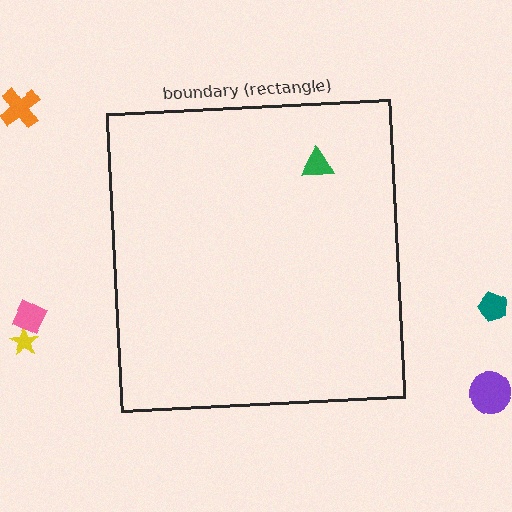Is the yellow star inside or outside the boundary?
Outside.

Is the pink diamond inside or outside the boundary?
Outside.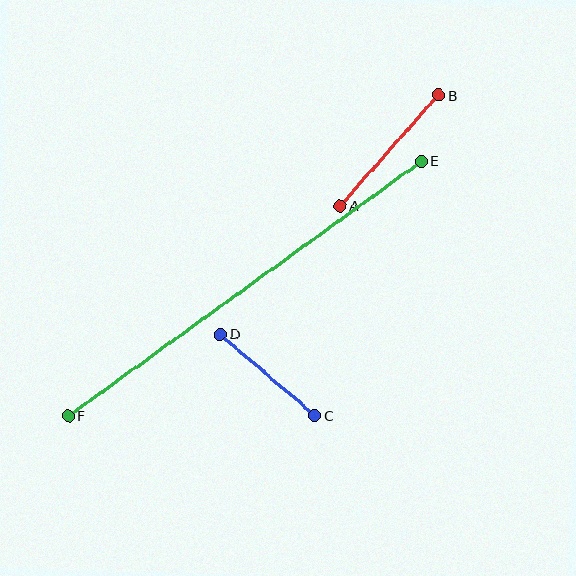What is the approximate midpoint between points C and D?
The midpoint is at approximately (268, 375) pixels.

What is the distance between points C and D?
The distance is approximately 125 pixels.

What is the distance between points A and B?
The distance is approximately 148 pixels.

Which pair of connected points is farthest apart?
Points E and F are farthest apart.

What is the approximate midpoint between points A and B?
The midpoint is at approximately (389, 150) pixels.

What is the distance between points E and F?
The distance is approximately 435 pixels.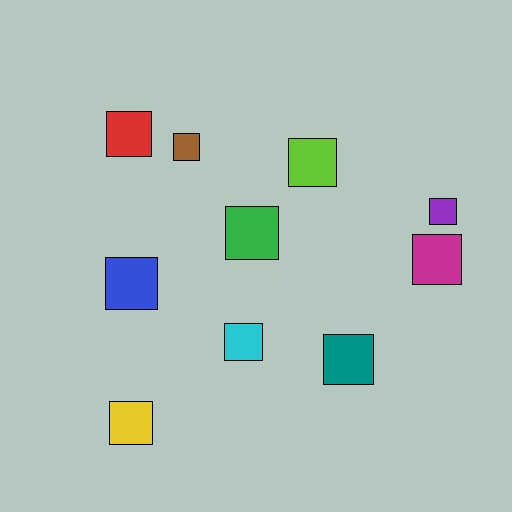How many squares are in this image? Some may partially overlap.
There are 10 squares.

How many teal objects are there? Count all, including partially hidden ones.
There is 1 teal object.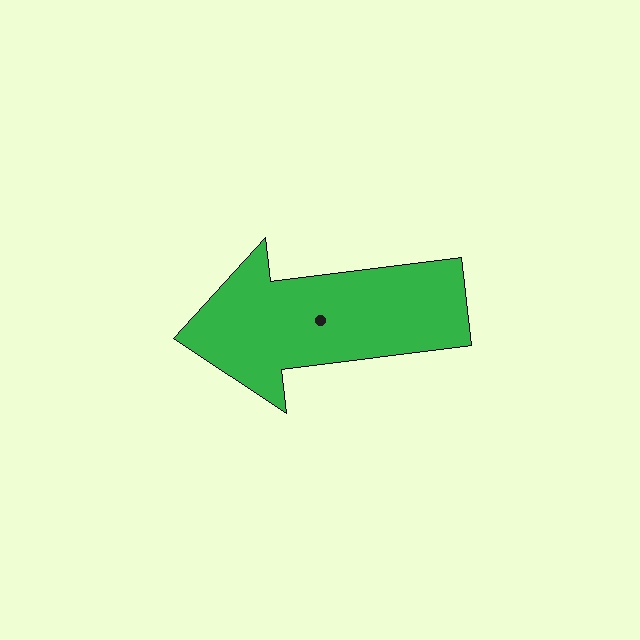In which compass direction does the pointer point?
West.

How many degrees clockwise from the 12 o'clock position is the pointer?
Approximately 263 degrees.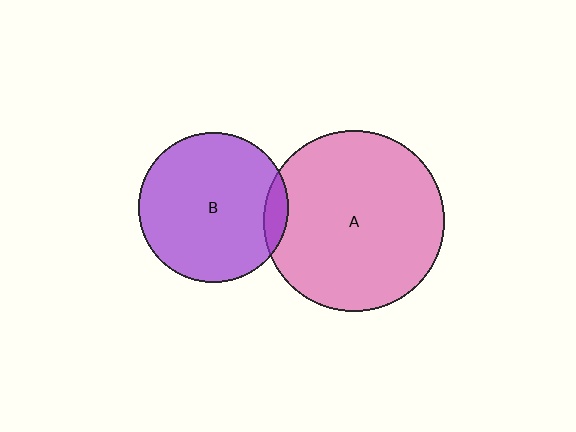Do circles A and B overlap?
Yes.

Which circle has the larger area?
Circle A (pink).